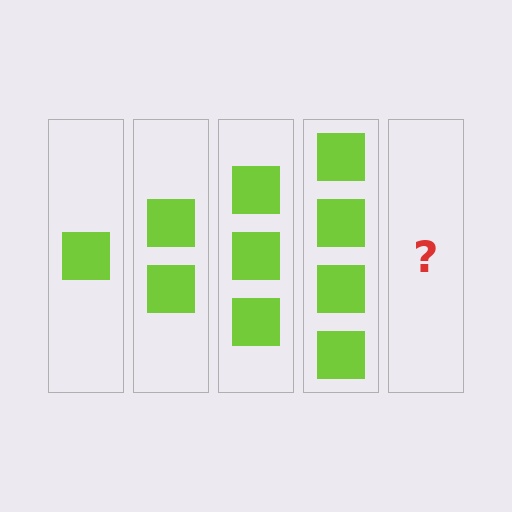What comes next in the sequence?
The next element should be 5 squares.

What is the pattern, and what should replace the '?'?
The pattern is that each step adds one more square. The '?' should be 5 squares.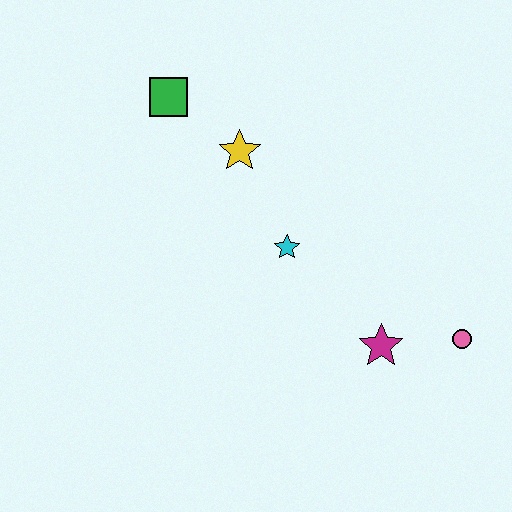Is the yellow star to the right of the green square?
Yes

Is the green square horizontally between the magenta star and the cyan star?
No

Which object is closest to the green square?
The yellow star is closest to the green square.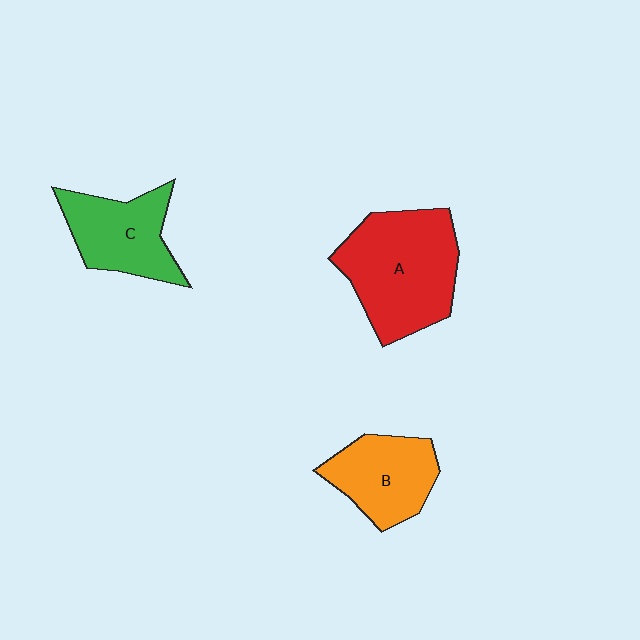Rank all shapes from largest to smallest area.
From largest to smallest: A (red), C (green), B (orange).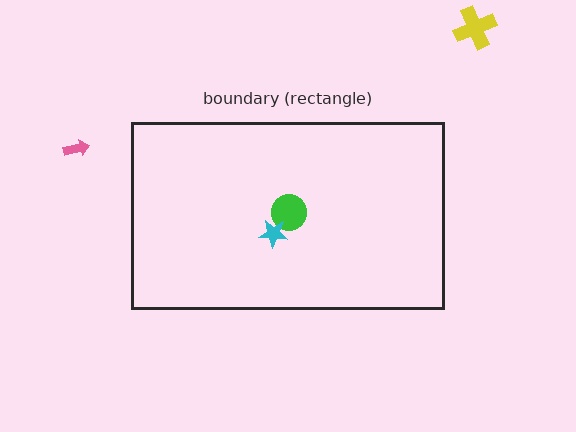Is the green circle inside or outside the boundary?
Inside.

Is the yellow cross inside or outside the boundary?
Outside.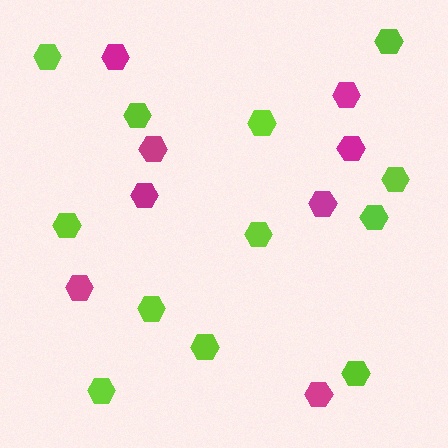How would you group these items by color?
There are 2 groups: one group of magenta hexagons (8) and one group of lime hexagons (12).